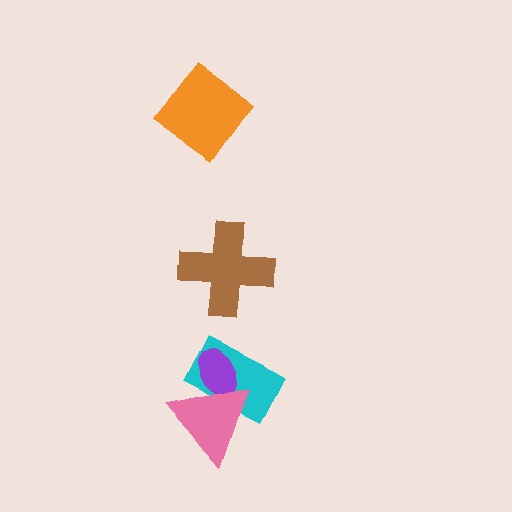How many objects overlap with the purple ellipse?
2 objects overlap with the purple ellipse.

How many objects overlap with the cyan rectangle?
2 objects overlap with the cyan rectangle.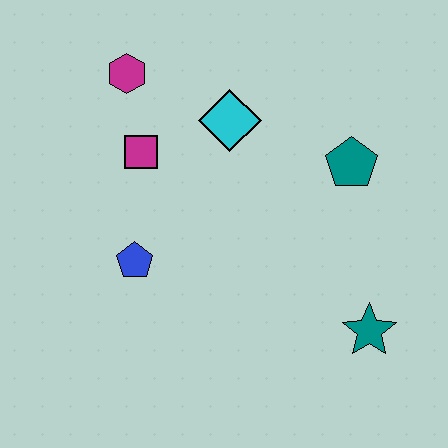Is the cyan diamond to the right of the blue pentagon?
Yes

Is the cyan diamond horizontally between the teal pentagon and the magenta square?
Yes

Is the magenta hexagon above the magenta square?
Yes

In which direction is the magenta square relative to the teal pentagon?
The magenta square is to the left of the teal pentagon.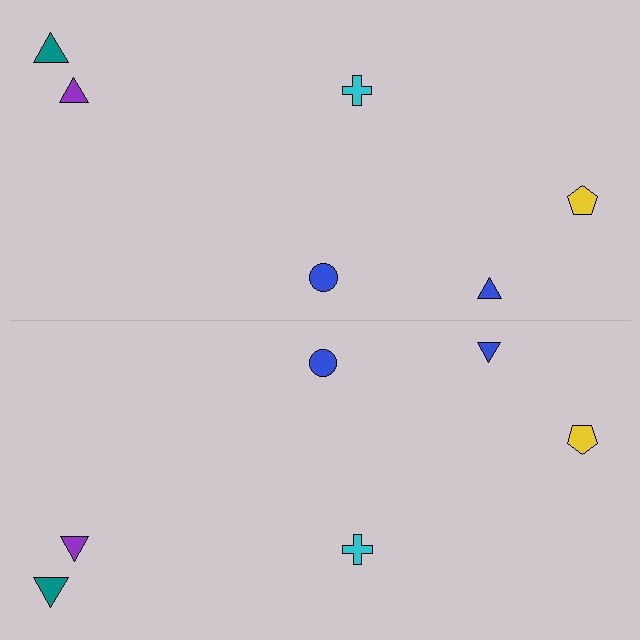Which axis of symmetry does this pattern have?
The pattern has a horizontal axis of symmetry running through the center of the image.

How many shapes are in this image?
There are 12 shapes in this image.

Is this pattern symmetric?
Yes, this pattern has bilateral (reflection) symmetry.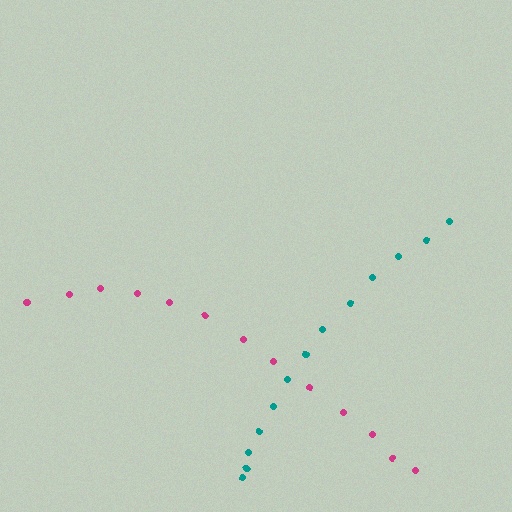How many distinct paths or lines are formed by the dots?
There are 2 distinct paths.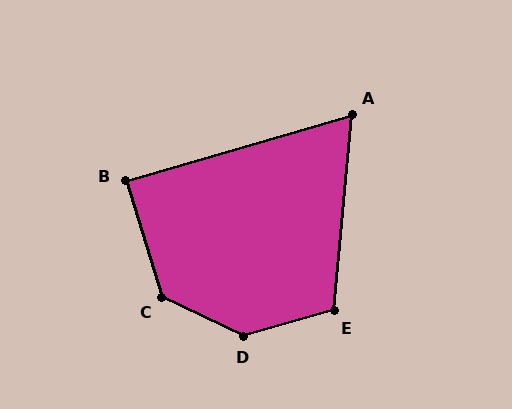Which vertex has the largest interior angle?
D, at approximately 139 degrees.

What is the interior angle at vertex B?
Approximately 89 degrees (approximately right).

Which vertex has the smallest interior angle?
A, at approximately 68 degrees.